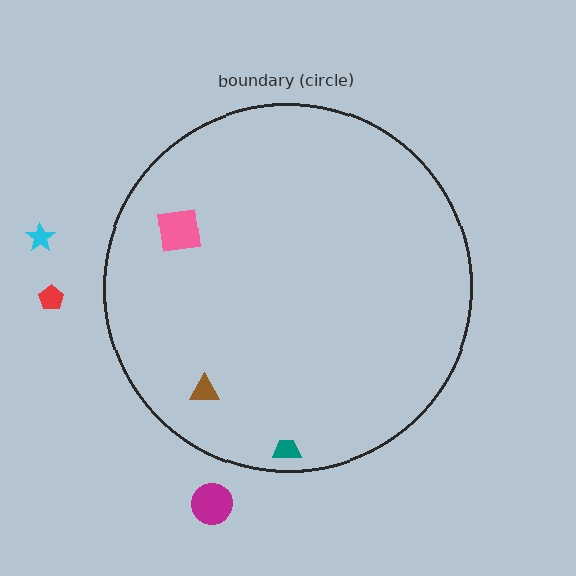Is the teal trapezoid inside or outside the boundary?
Inside.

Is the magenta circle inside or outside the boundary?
Outside.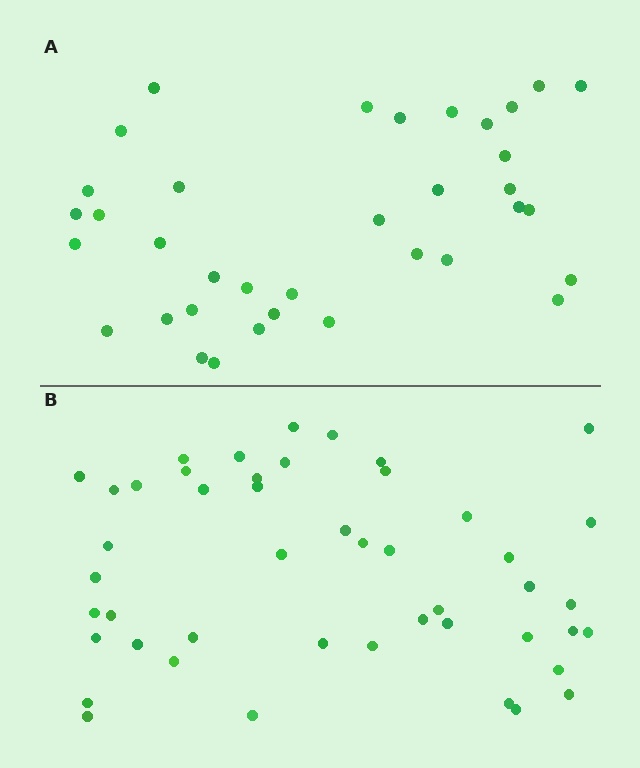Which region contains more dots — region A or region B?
Region B (the bottom region) has more dots.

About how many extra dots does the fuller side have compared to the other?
Region B has roughly 12 or so more dots than region A.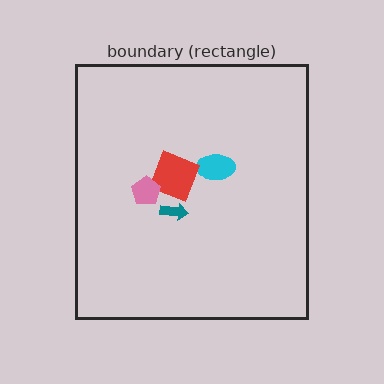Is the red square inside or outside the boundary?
Inside.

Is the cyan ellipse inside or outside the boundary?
Inside.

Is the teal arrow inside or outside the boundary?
Inside.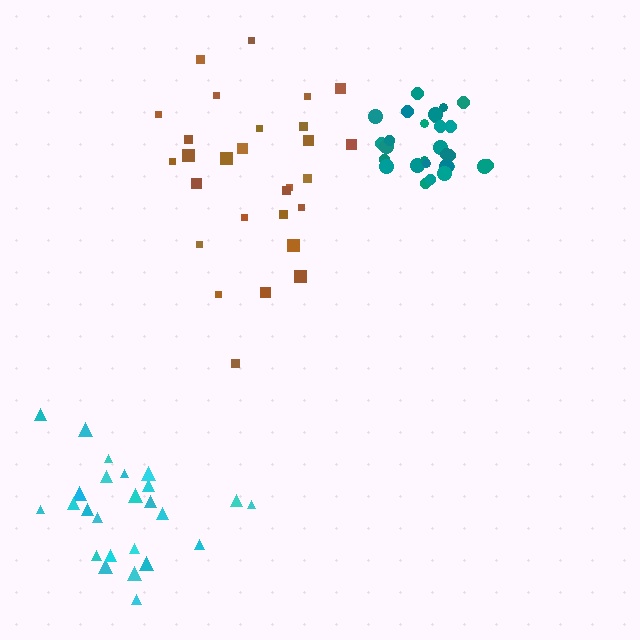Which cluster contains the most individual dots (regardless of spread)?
Brown (28).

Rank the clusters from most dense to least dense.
teal, brown, cyan.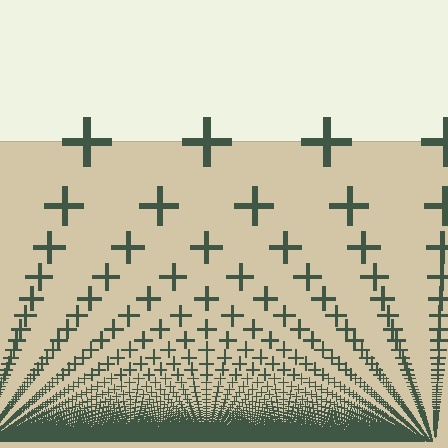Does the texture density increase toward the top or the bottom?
Density increases toward the bottom.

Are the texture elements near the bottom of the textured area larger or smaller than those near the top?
Smaller. The gradient is inverted — elements near the bottom are smaller and denser.